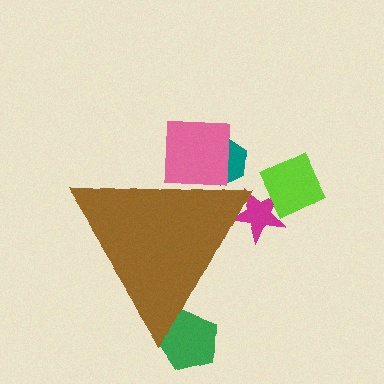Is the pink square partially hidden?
Yes, the pink square is partially hidden behind the brown triangle.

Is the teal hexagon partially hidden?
Yes, the teal hexagon is partially hidden behind the brown triangle.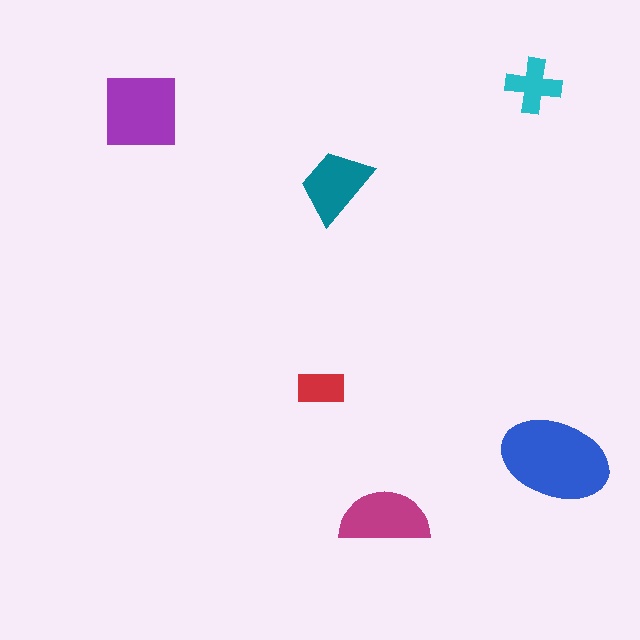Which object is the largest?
The blue ellipse.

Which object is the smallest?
The red rectangle.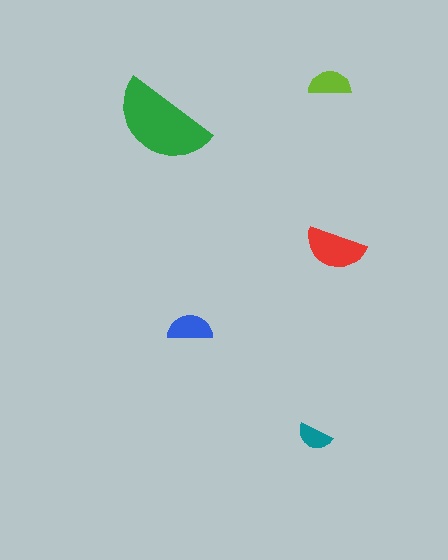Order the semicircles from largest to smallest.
the green one, the red one, the blue one, the lime one, the teal one.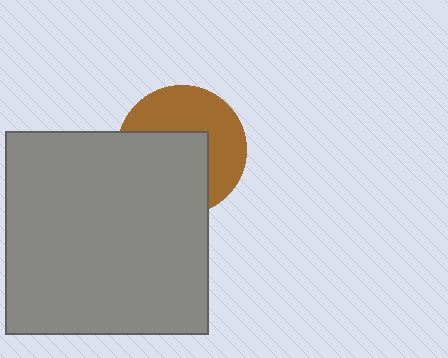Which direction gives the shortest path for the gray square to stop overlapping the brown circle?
Moving toward the lower-left gives the shortest separation.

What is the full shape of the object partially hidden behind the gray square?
The partially hidden object is a brown circle.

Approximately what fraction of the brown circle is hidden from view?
Roughly 51% of the brown circle is hidden behind the gray square.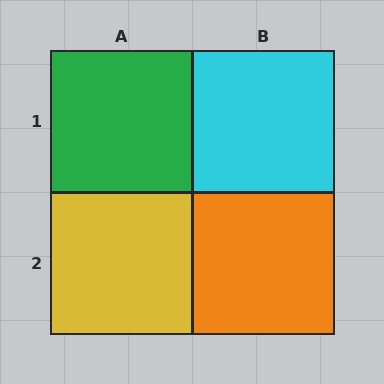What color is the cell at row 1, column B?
Cyan.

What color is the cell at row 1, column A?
Green.